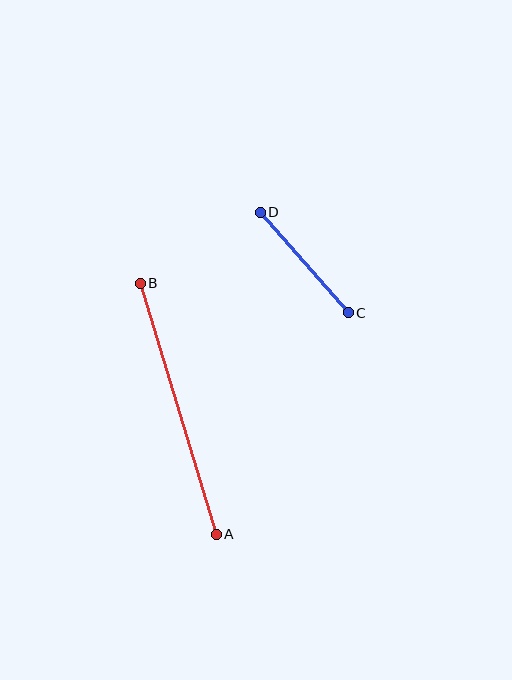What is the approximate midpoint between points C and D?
The midpoint is at approximately (304, 263) pixels.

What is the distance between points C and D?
The distance is approximately 134 pixels.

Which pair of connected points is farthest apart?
Points A and B are farthest apart.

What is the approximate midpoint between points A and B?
The midpoint is at approximately (178, 409) pixels.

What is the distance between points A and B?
The distance is approximately 262 pixels.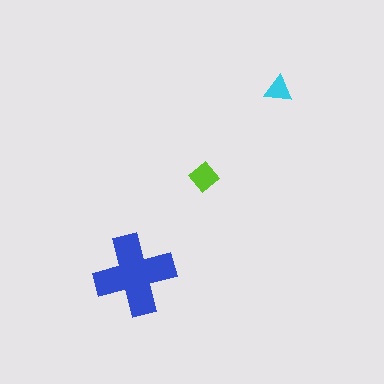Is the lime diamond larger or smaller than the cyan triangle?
Larger.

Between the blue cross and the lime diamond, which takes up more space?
The blue cross.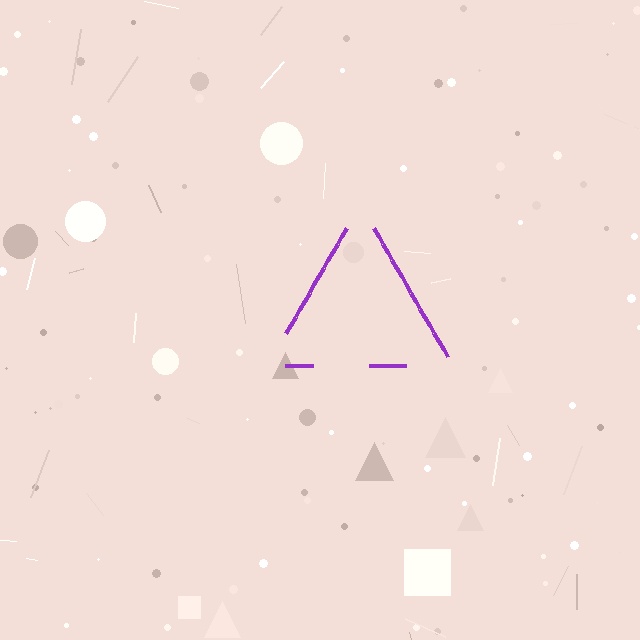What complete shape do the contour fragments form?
The contour fragments form a triangle.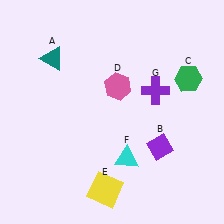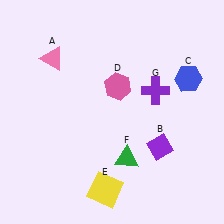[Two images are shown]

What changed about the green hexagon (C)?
In Image 1, C is green. In Image 2, it changed to blue.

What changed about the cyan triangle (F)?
In Image 1, F is cyan. In Image 2, it changed to green.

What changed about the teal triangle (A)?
In Image 1, A is teal. In Image 2, it changed to pink.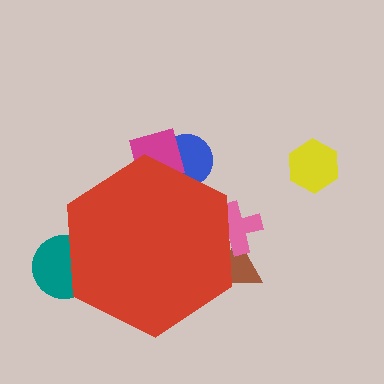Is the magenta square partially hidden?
Yes, the magenta square is partially hidden behind the red hexagon.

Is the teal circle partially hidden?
Yes, the teal circle is partially hidden behind the red hexagon.